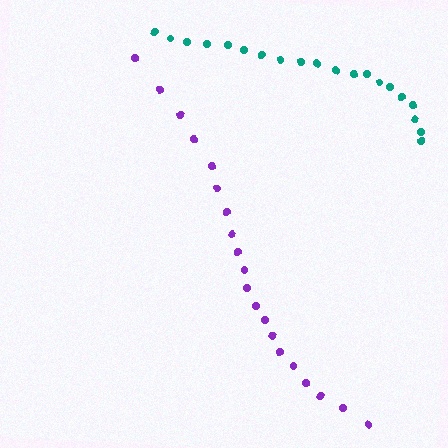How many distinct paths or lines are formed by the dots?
There are 2 distinct paths.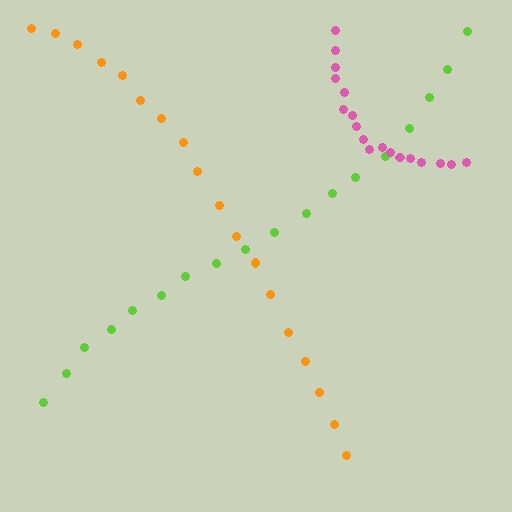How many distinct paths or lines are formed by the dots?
There are 3 distinct paths.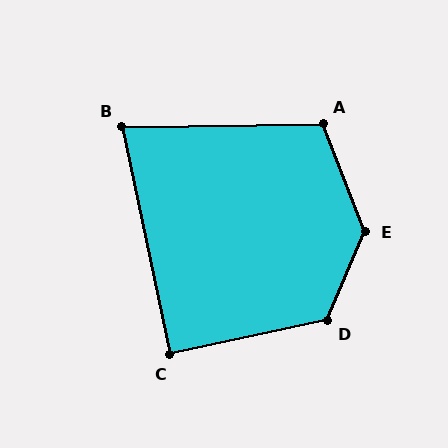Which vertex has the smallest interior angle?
B, at approximately 79 degrees.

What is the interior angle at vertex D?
Approximately 125 degrees (obtuse).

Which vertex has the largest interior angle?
E, at approximately 136 degrees.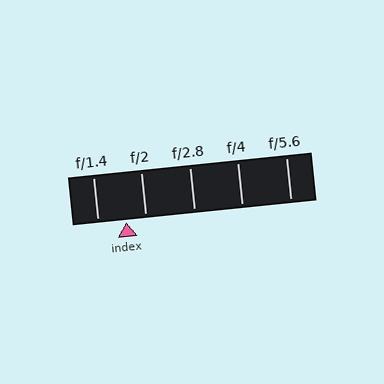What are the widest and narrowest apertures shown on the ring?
The widest aperture shown is f/1.4 and the narrowest is f/5.6.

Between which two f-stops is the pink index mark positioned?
The index mark is between f/1.4 and f/2.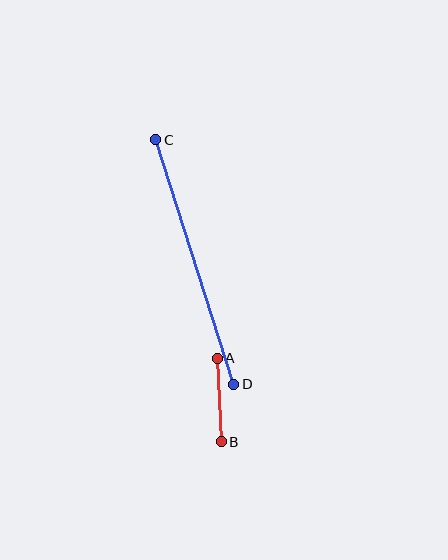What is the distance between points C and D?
The distance is approximately 256 pixels.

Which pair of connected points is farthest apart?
Points C and D are farthest apart.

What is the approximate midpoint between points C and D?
The midpoint is at approximately (195, 262) pixels.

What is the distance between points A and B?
The distance is approximately 83 pixels.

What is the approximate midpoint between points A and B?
The midpoint is at approximately (219, 400) pixels.